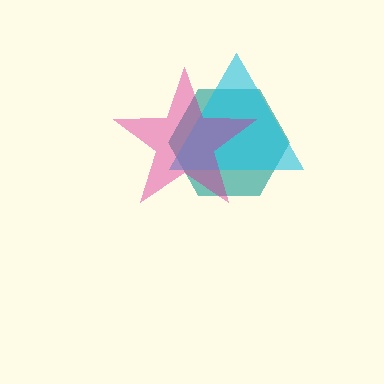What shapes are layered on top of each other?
The layered shapes are: a teal hexagon, a cyan triangle, a magenta star.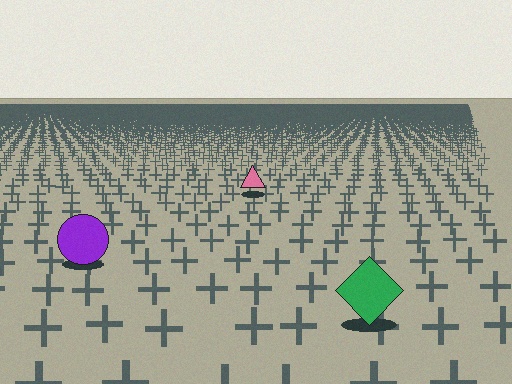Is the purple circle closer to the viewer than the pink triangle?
Yes. The purple circle is closer — you can tell from the texture gradient: the ground texture is coarser near it.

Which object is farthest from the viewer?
The pink triangle is farthest from the viewer. It appears smaller and the ground texture around it is denser.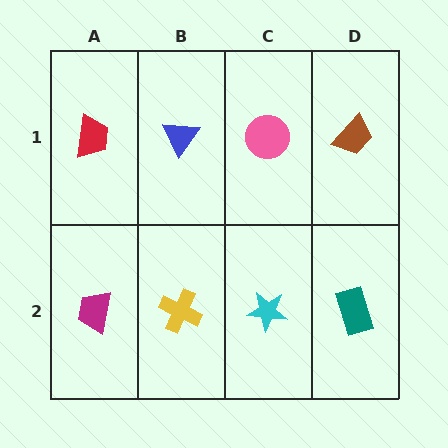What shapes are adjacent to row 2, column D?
A brown trapezoid (row 1, column D), a cyan star (row 2, column C).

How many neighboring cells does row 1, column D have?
2.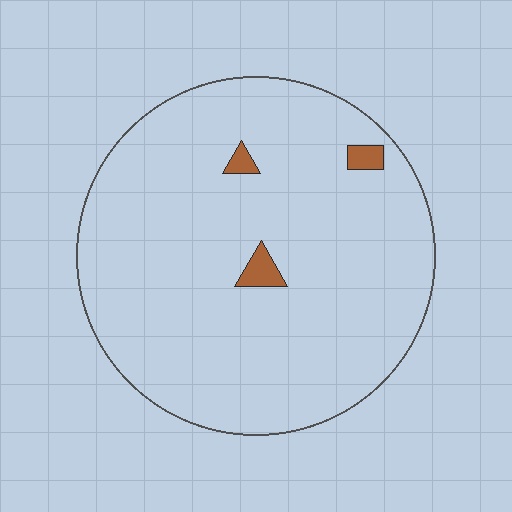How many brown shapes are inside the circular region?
3.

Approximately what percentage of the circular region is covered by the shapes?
Approximately 5%.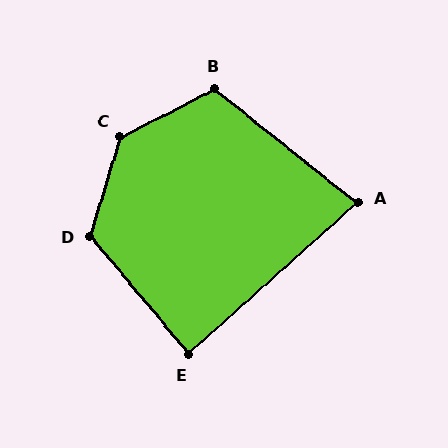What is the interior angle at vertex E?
Approximately 88 degrees (approximately right).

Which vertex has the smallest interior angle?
A, at approximately 80 degrees.